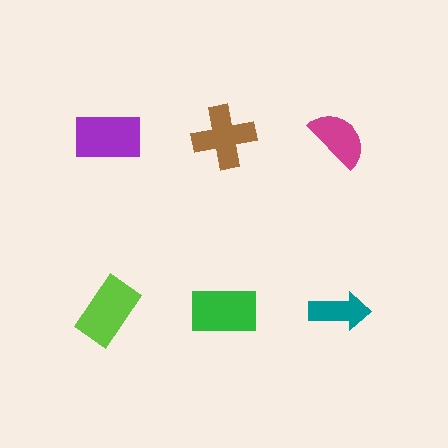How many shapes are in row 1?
3 shapes.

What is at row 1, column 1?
A purple rectangle.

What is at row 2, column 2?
A green rectangle.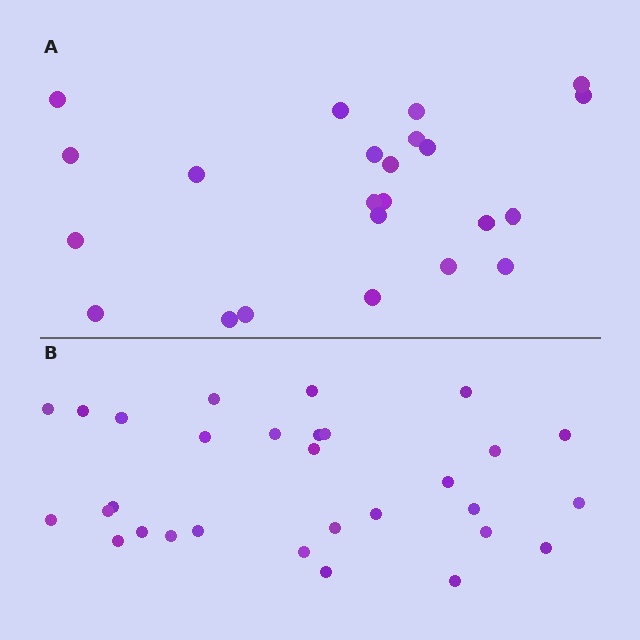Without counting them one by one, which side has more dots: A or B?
Region B (the bottom region) has more dots.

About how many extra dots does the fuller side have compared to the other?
Region B has roughly 8 or so more dots than region A.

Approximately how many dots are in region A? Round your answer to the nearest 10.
About 20 dots. (The exact count is 23, which rounds to 20.)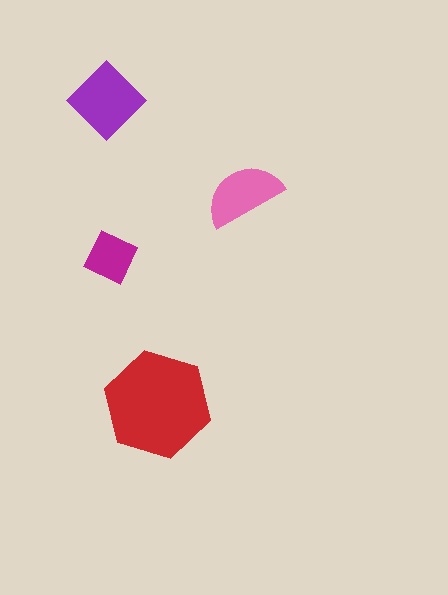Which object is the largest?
The red hexagon.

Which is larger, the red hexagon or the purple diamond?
The red hexagon.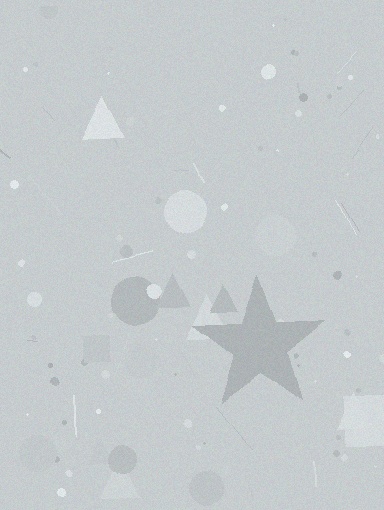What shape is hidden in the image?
A star is hidden in the image.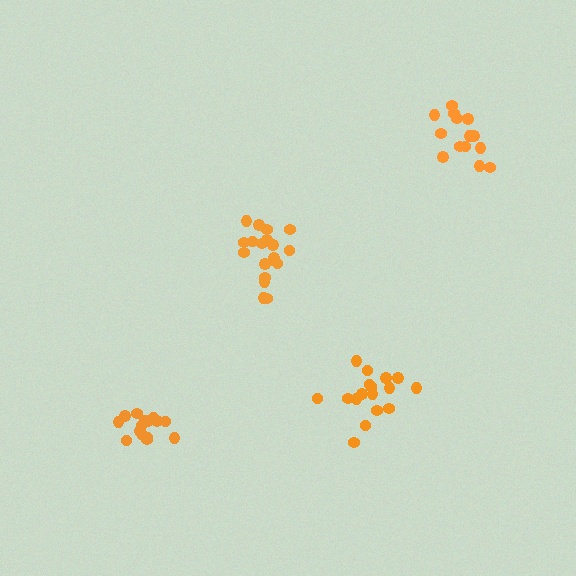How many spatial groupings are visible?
There are 4 spatial groupings.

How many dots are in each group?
Group 1: 18 dots, Group 2: 19 dots, Group 3: 14 dots, Group 4: 15 dots (66 total).